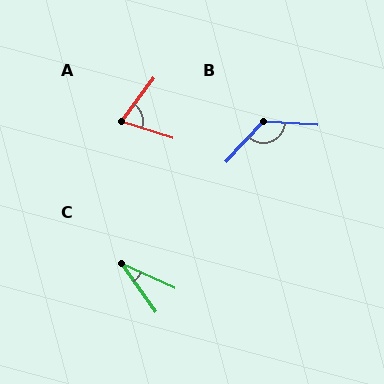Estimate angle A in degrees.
Approximately 71 degrees.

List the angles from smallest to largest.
C (30°), A (71°), B (129°).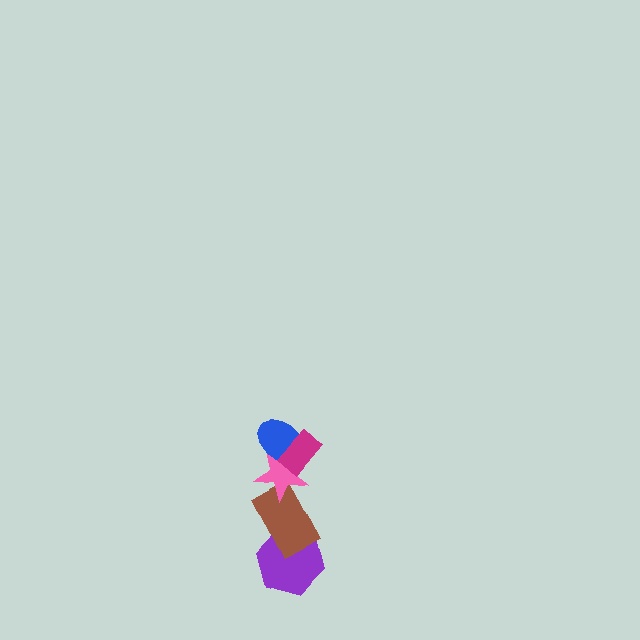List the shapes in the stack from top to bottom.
From top to bottom: the magenta rectangle, the blue ellipse, the pink star, the brown rectangle, the purple hexagon.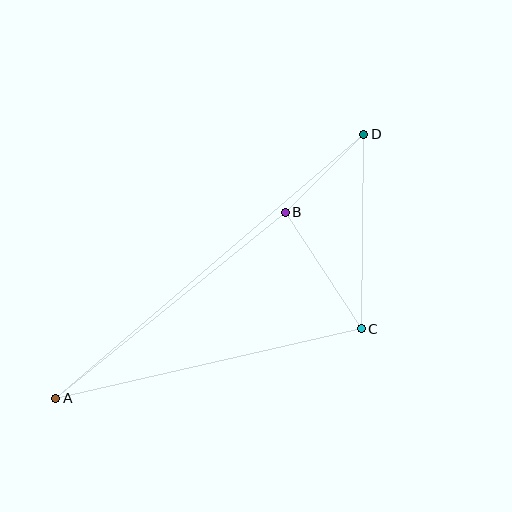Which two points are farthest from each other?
Points A and D are farthest from each other.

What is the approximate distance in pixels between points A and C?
The distance between A and C is approximately 313 pixels.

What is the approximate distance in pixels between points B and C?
The distance between B and C is approximately 139 pixels.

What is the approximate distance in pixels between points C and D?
The distance between C and D is approximately 194 pixels.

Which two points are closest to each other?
Points B and D are closest to each other.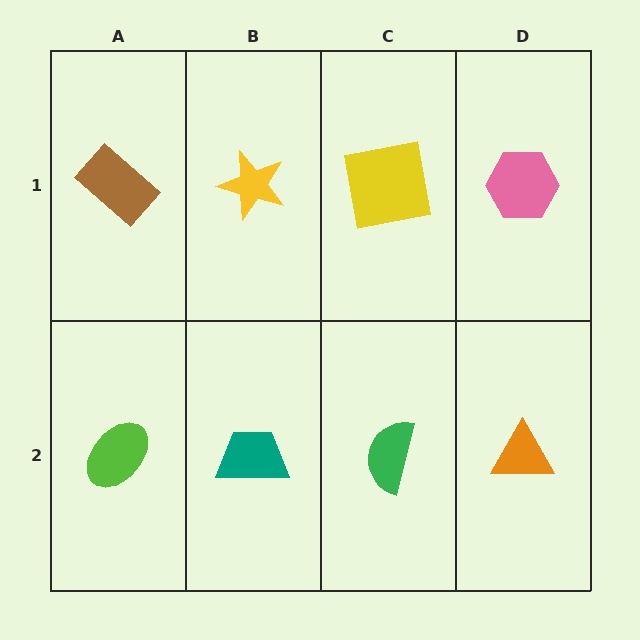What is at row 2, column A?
A lime ellipse.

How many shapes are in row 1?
4 shapes.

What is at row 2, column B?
A teal trapezoid.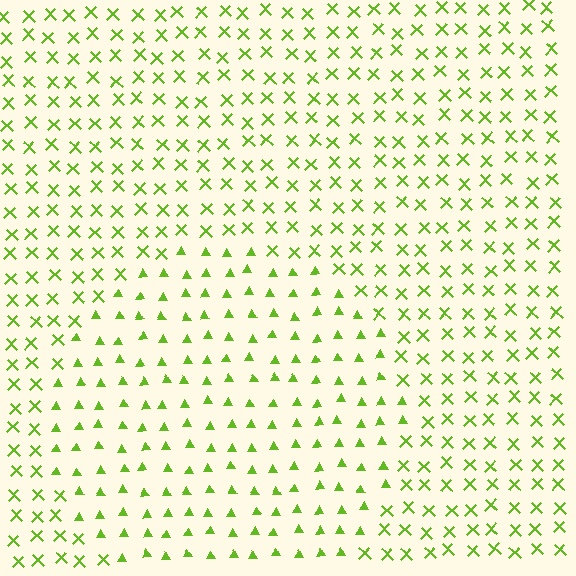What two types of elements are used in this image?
The image uses triangles inside the circle region and X marks outside it.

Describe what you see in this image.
The image is filled with small lime elements arranged in a uniform grid. A circle-shaped region contains triangles, while the surrounding area contains X marks. The boundary is defined purely by the change in element shape.